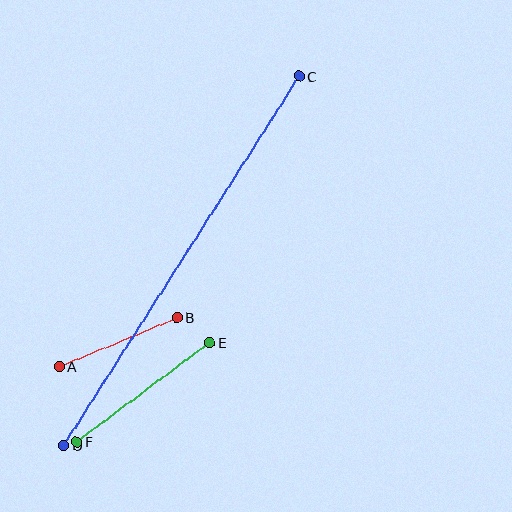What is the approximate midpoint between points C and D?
The midpoint is at approximately (181, 261) pixels.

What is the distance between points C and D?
The distance is approximately 438 pixels.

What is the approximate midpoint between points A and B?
The midpoint is at approximately (118, 342) pixels.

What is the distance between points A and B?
The distance is approximately 128 pixels.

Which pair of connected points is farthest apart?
Points C and D are farthest apart.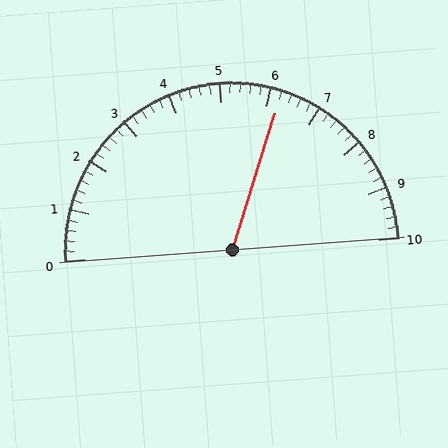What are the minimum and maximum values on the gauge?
The gauge ranges from 0 to 10.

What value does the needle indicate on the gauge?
The needle indicates approximately 6.2.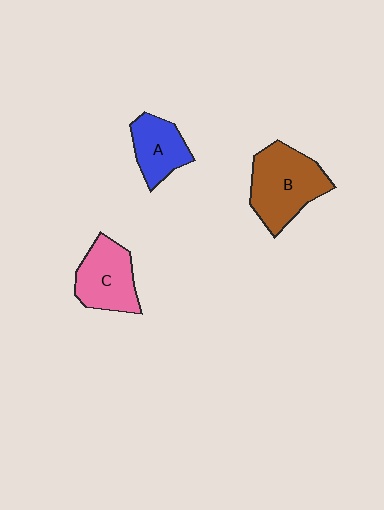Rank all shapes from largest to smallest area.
From largest to smallest: B (brown), C (pink), A (blue).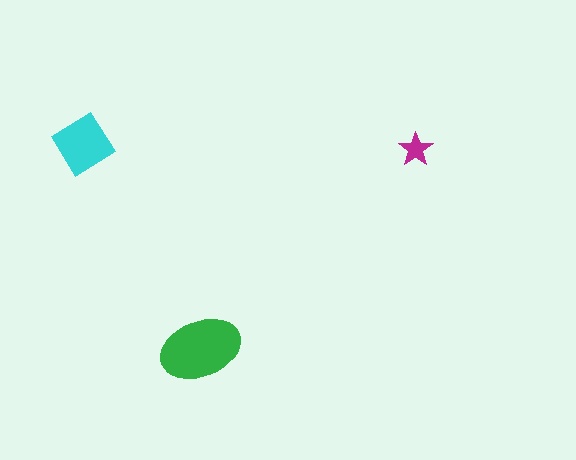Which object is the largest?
The green ellipse.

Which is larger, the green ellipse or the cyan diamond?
The green ellipse.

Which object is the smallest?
The magenta star.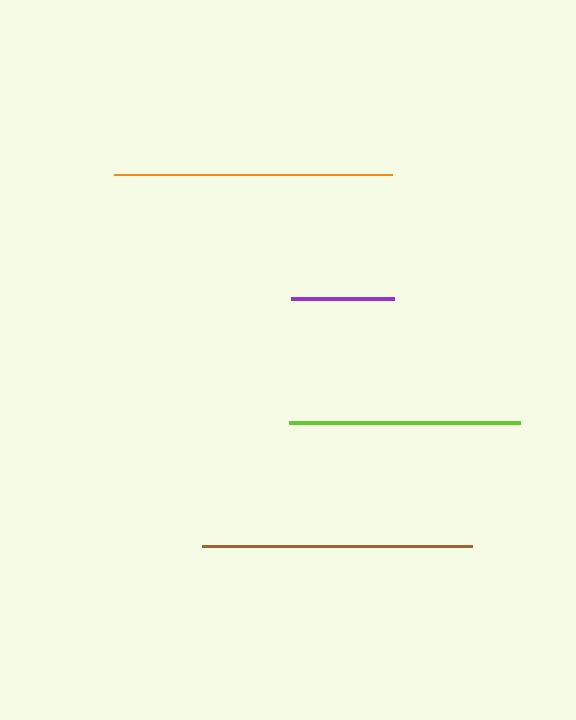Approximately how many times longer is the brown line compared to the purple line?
The brown line is approximately 2.6 times the length of the purple line.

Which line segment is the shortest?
The purple line is the shortest at approximately 103 pixels.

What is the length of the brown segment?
The brown segment is approximately 270 pixels long.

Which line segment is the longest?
The orange line is the longest at approximately 278 pixels.